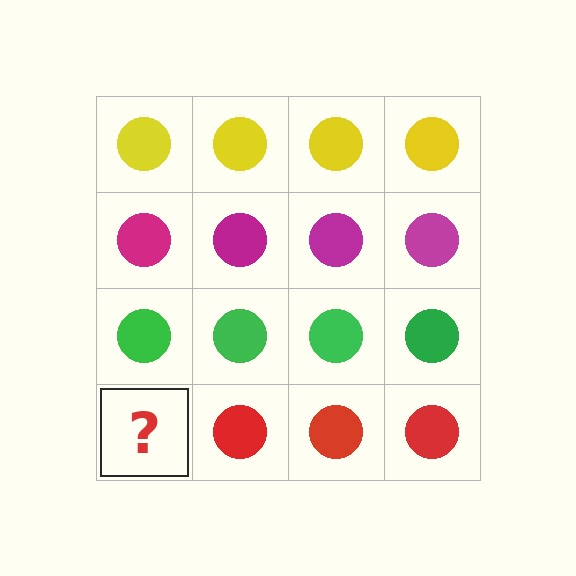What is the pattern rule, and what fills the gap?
The rule is that each row has a consistent color. The gap should be filled with a red circle.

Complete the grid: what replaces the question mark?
The question mark should be replaced with a red circle.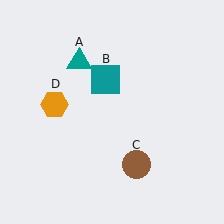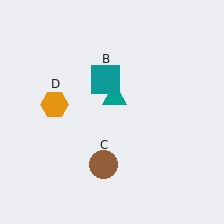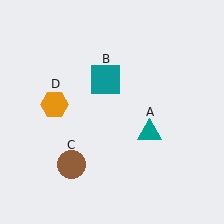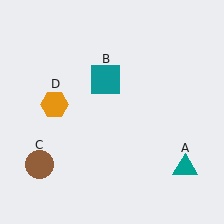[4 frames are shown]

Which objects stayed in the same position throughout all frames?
Teal square (object B) and orange hexagon (object D) remained stationary.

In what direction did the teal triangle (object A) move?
The teal triangle (object A) moved down and to the right.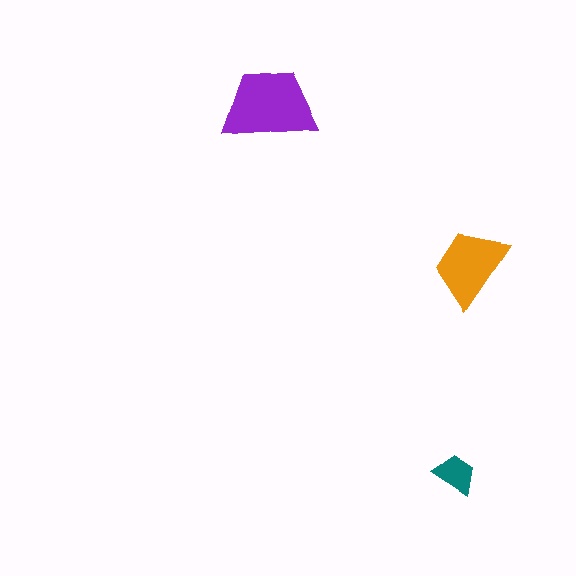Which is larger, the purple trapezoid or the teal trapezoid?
The purple one.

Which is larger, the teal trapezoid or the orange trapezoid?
The orange one.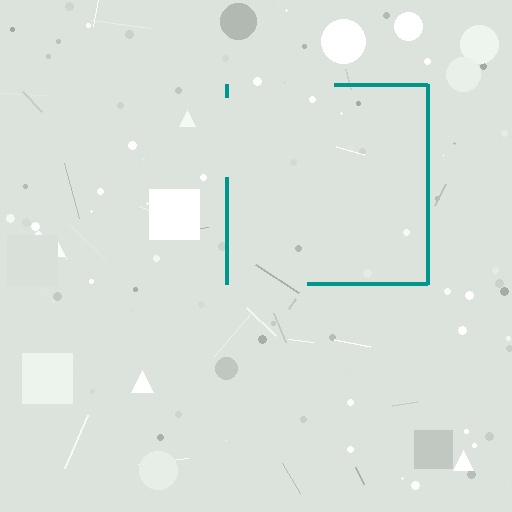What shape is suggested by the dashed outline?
The dashed outline suggests a square.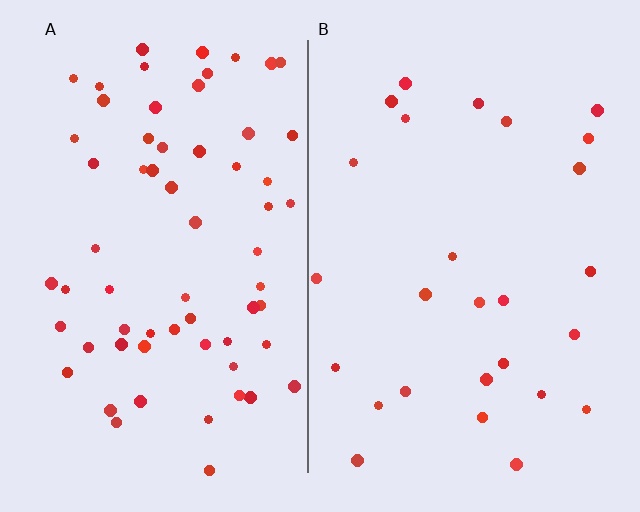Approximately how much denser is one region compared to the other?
Approximately 2.4× — region A over region B.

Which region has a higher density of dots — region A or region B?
A (the left).